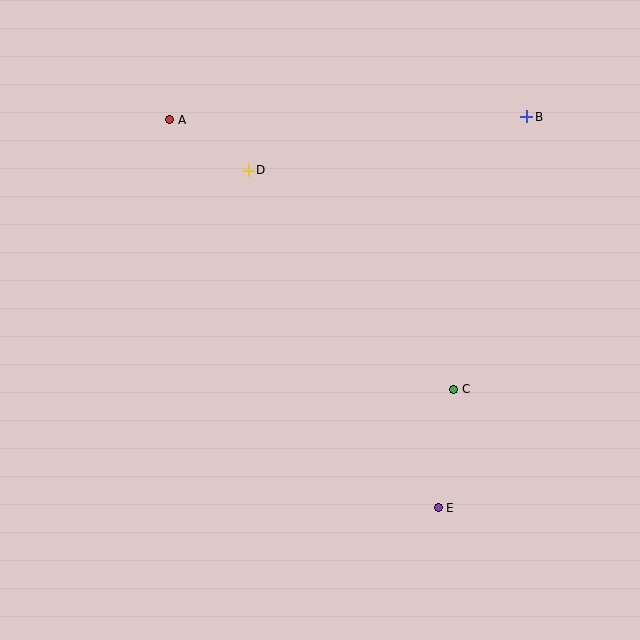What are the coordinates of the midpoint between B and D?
The midpoint between B and D is at (388, 144).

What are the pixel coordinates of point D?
Point D is at (248, 170).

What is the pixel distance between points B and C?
The distance between B and C is 282 pixels.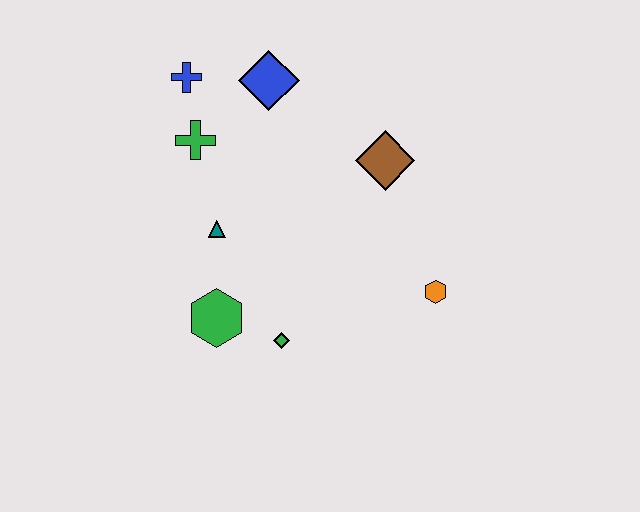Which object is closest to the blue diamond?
The blue cross is closest to the blue diamond.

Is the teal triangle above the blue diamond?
No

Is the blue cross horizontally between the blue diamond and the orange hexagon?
No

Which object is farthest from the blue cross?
The orange hexagon is farthest from the blue cross.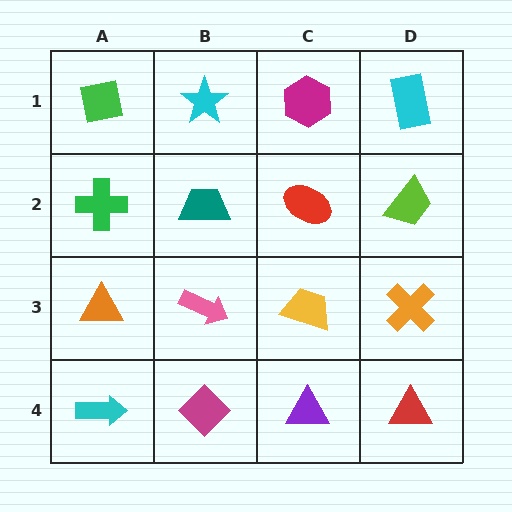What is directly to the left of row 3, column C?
A pink arrow.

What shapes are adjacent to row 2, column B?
A cyan star (row 1, column B), a pink arrow (row 3, column B), a green cross (row 2, column A), a red ellipse (row 2, column C).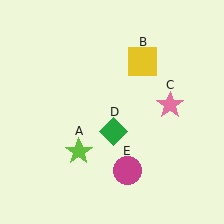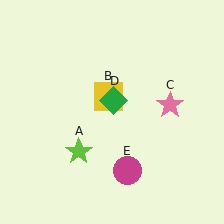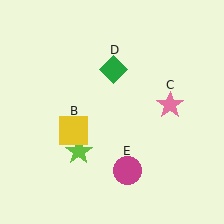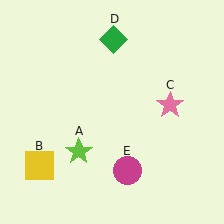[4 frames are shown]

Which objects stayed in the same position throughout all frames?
Lime star (object A) and pink star (object C) and magenta circle (object E) remained stationary.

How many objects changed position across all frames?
2 objects changed position: yellow square (object B), green diamond (object D).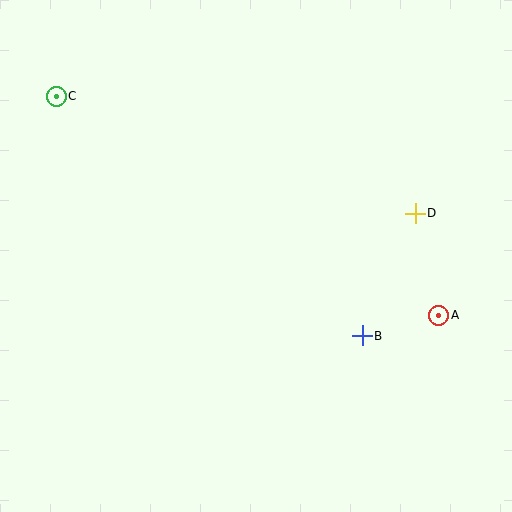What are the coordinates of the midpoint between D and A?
The midpoint between D and A is at (427, 264).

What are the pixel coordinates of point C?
Point C is at (56, 96).